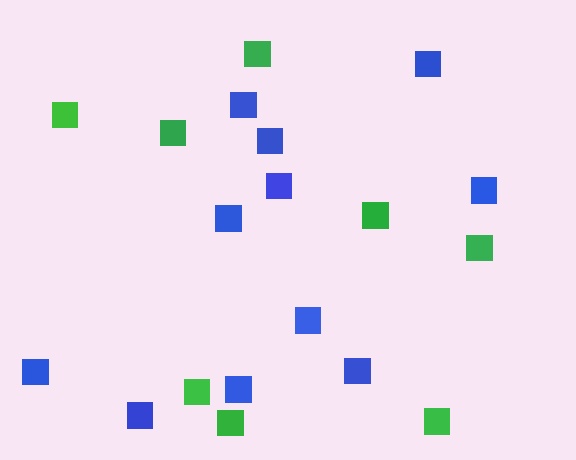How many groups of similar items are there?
There are 2 groups: one group of green squares (8) and one group of blue squares (11).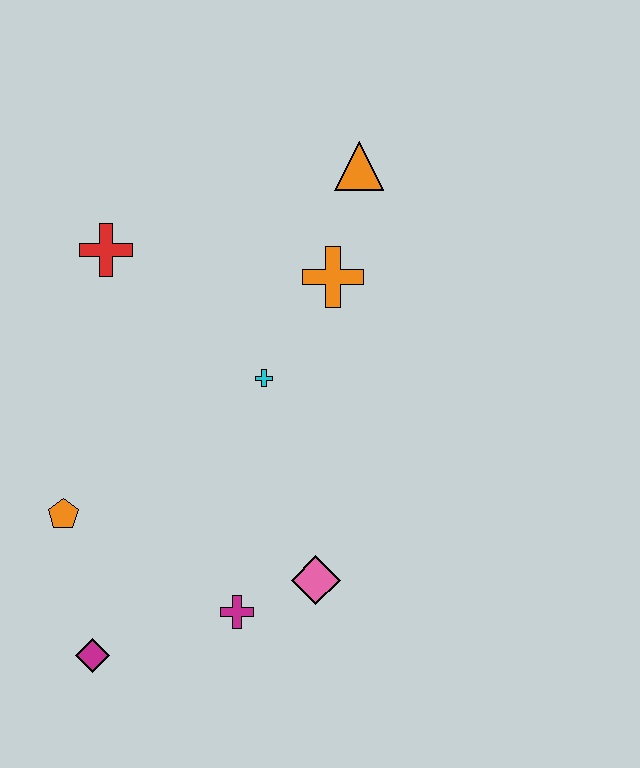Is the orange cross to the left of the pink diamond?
No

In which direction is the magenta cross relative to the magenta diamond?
The magenta cross is to the right of the magenta diamond.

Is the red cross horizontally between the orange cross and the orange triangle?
No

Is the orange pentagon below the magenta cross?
No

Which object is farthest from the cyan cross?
The magenta diamond is farthest from the cyan cross.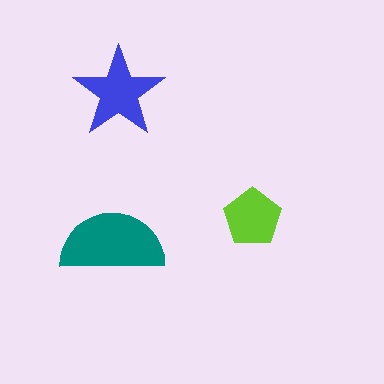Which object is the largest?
The teal semicircle.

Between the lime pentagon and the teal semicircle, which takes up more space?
The teal semicircle.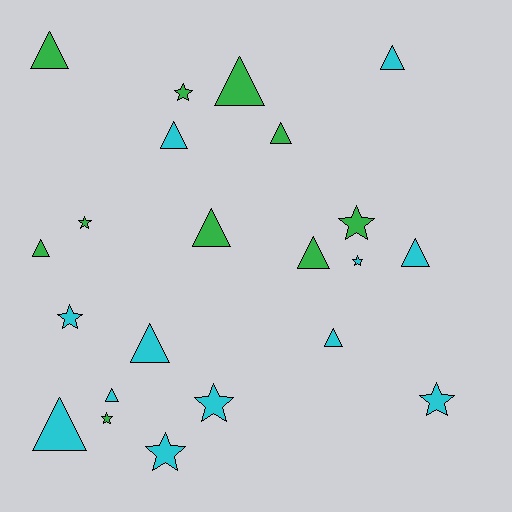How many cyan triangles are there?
There are 7 cyan triangles.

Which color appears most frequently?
Cyan, with 12 objects.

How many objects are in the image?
There are 22 objects.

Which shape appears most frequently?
Triangle, with 13 objects.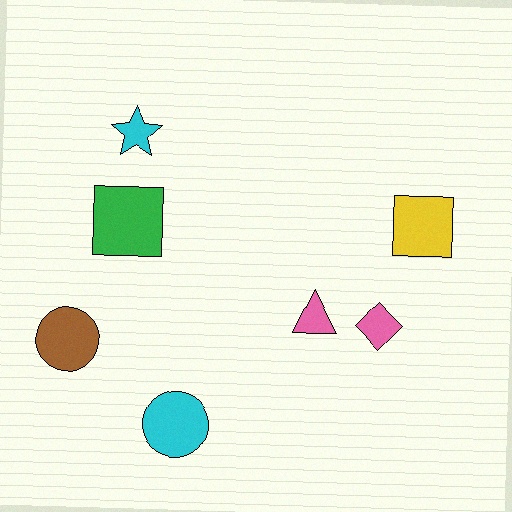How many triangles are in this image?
There is 1 triangle.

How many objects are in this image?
There are 7 objects.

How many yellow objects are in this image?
There is 1 yellow object.